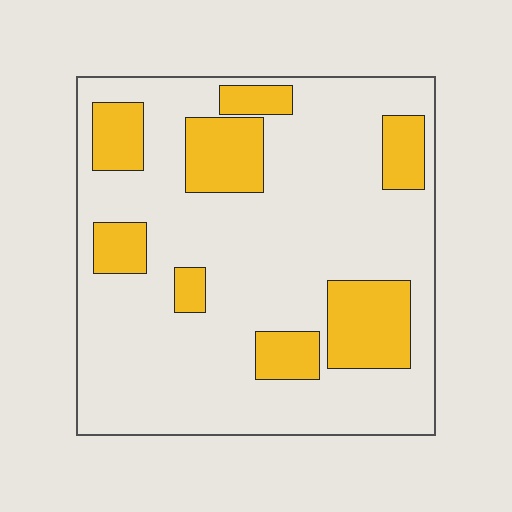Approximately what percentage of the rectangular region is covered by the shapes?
Approximately 25%.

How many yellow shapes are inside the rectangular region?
8.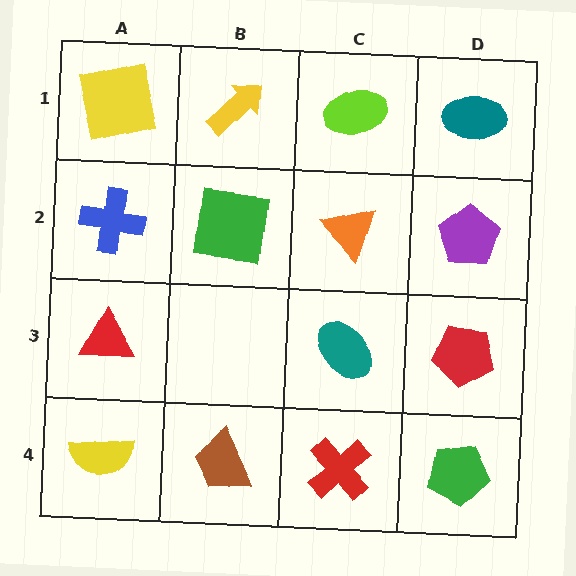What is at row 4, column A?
A yellow semicircle.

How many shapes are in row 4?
4 shapes.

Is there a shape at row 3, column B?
No, that cell is empty.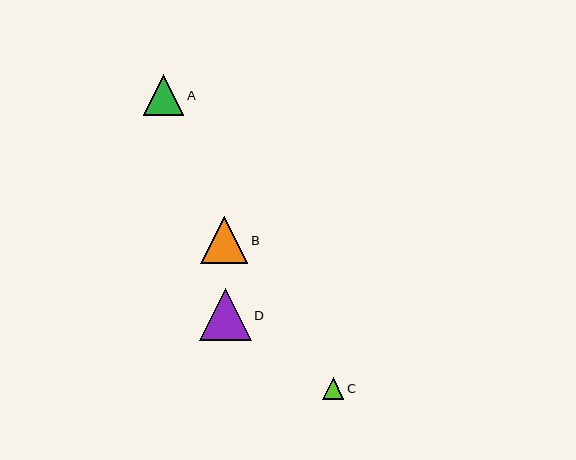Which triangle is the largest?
Triangle D is the largest with a size of approximately 52 pixels.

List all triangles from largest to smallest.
From largest to smallest: D, B, A, C.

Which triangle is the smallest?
Triangle C is the smallest with a size of approximately 21 pixels.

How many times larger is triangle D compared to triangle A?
Triangle D is approximately 1.3 times the size of triangle A.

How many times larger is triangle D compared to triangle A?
Triangle D is approximately 1.3 times the size of triangle A.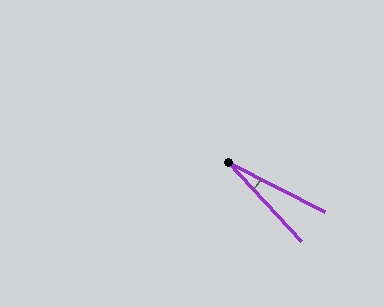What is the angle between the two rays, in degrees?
Approximately 20 degrees.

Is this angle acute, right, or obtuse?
It is acute.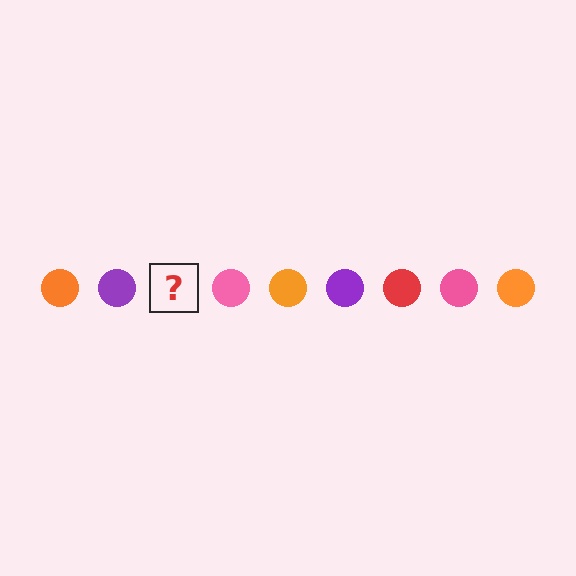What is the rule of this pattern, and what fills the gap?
The rule is that the pattern cycles through orange, purple, red, pink circles. The gap should be filled with a red circle.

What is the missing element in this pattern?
The missing element is a red circle.